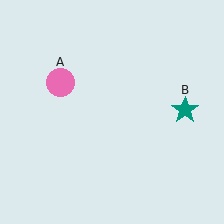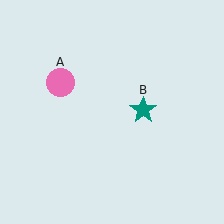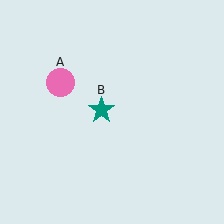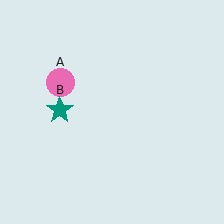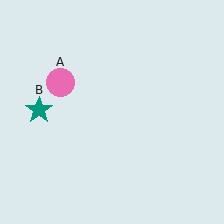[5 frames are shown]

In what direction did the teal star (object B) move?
The teal star (object B) moved left.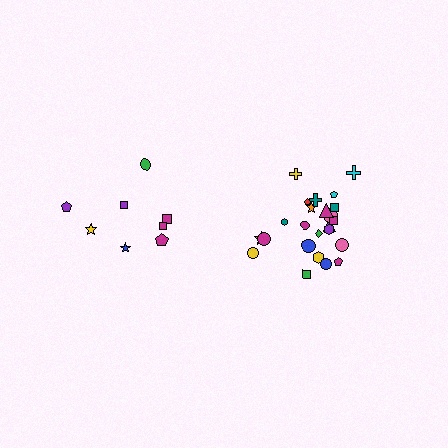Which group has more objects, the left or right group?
The right group.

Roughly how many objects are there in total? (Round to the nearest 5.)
Roughly 35 objects in total.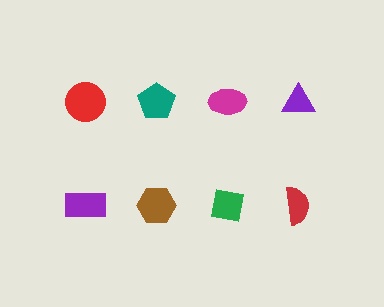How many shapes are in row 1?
4 shapes.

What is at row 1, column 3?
A magenta ellipse.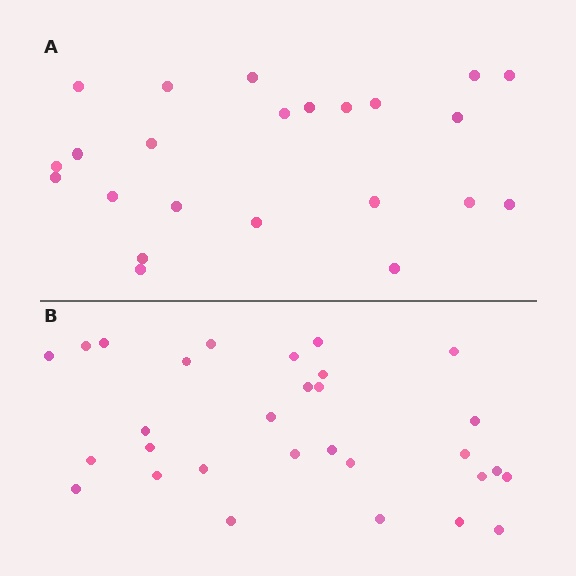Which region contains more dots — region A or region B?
Region B (the bottom region) has more dots.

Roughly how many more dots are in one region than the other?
Region B has roughly 8 or so more dots than region A.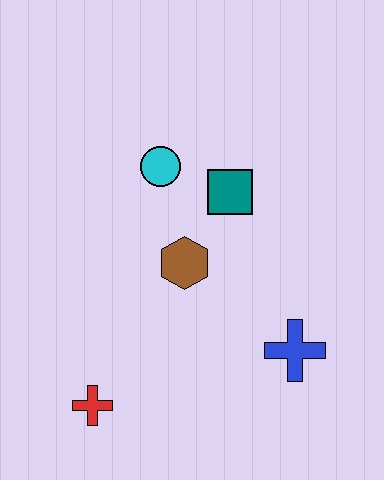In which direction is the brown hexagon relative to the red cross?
The brown hexagon is above the red cross.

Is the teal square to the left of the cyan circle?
No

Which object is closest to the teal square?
The cyan circle is closest to the teal square.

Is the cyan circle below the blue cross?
No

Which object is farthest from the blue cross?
The cyan circle is farthest from the blue cross.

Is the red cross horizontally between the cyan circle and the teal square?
No